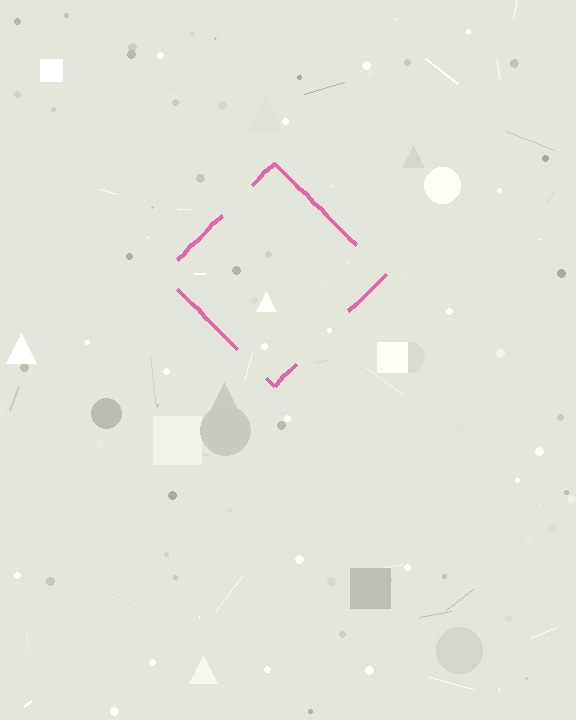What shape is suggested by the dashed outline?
The dashed outline suggests a diamond.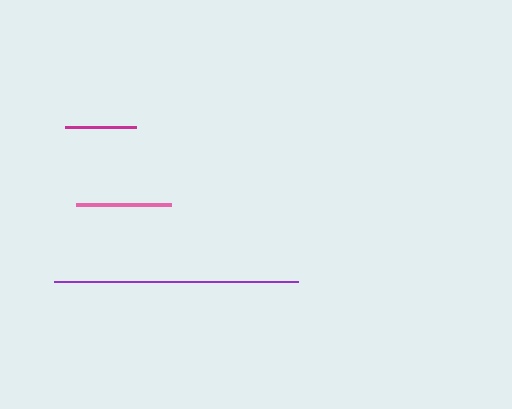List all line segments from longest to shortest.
From longest to shortest: purple, pink, magenta.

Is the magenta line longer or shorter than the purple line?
The purple line is longer than the magenta line.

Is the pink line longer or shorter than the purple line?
The purple line is longer than the pink line.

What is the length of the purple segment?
The purple segment is approximately 244 pixels long.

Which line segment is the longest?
The purple line is the longest at approximately 244 pixels.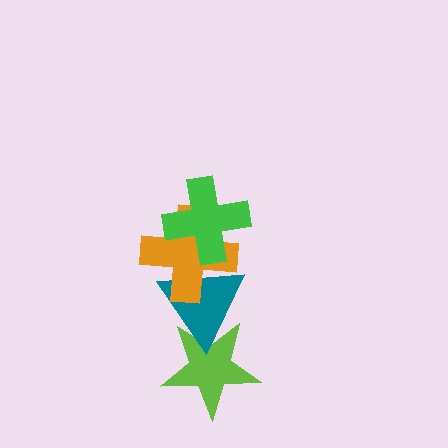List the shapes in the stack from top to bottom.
From top to bottom: the green cross, the orange cross, the teal triangle, the lime star.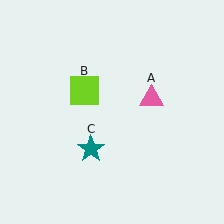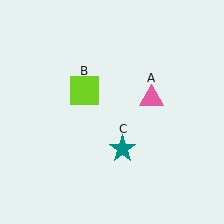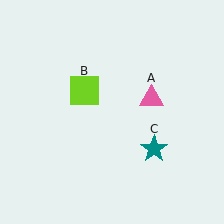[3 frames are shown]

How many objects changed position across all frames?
1 object changed position: teal star (object C).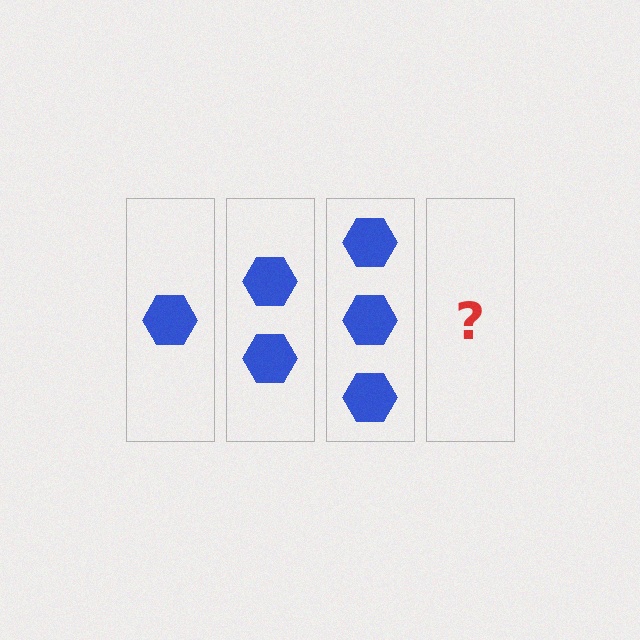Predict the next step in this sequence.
The next step is 4 hexagons.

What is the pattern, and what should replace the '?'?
The pattern is that each step adds one more hexagon. The '?' should be 4 hexagons.